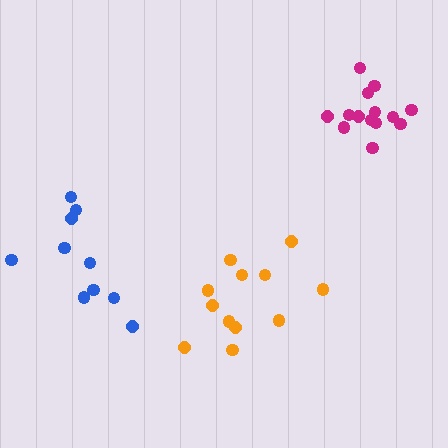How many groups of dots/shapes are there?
There are 3 groups.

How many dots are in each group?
Group 1: 12 dots, Group 2: 14 dots, Group 3: 10 dots (36 total).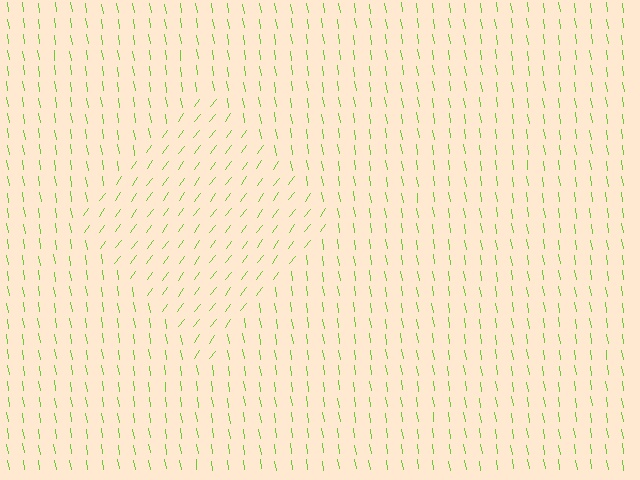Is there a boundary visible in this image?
Yes, there is a texture boundary formed by a change in line orientation.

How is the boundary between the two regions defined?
The boundary is defined purely by a change in line orientation (approximately 45 degrees difference). All lines are the same color and thickness.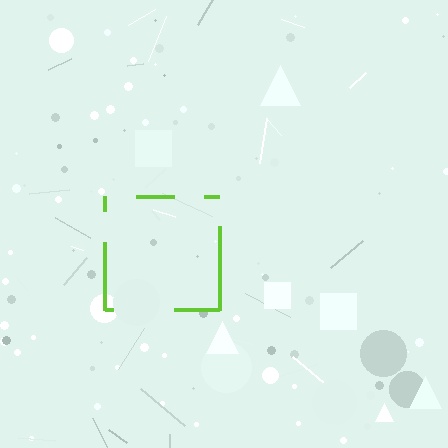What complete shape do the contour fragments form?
The contour fragments form a square.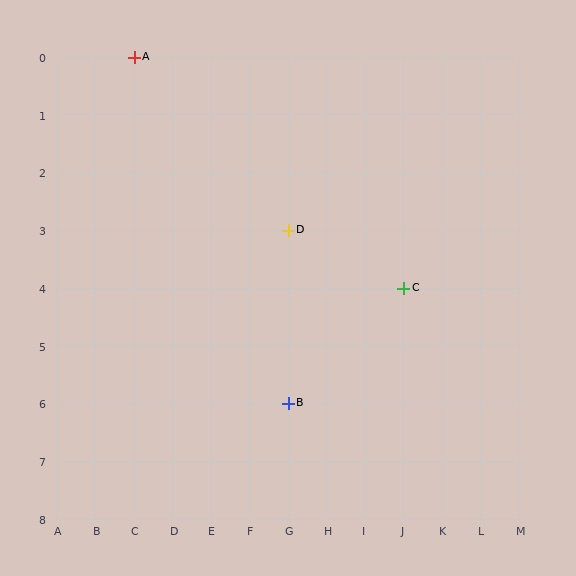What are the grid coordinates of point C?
Point C is at grid coordinates (J, 4).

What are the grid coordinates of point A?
Point A is at grid coordinates (C, 0).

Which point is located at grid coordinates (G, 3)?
Point D is at (G, 3).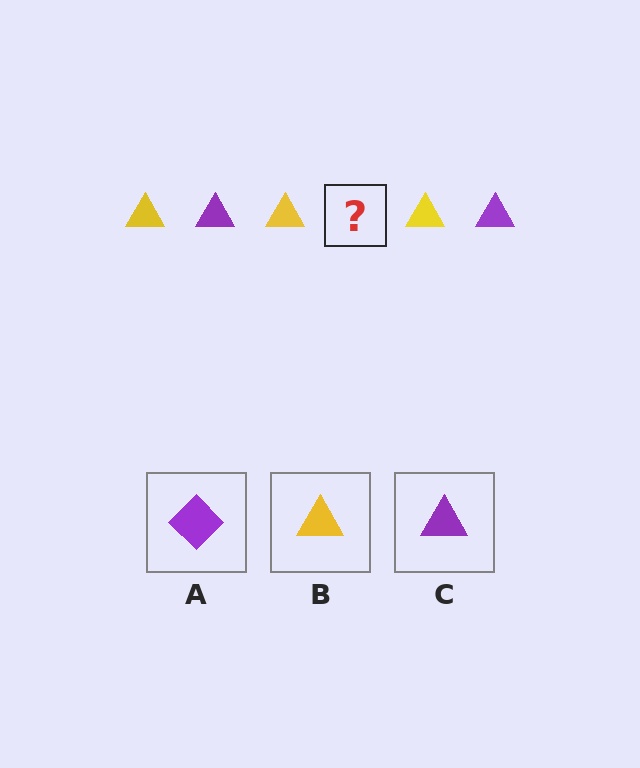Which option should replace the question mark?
Option C.